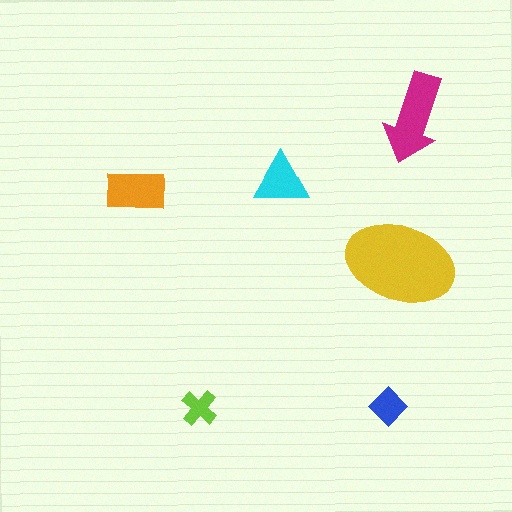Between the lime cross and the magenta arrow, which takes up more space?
The magenta arrow.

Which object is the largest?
The yellow ellipse.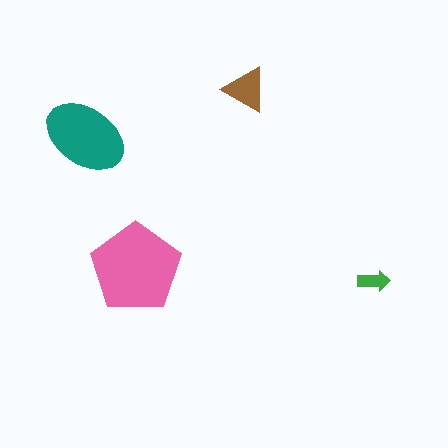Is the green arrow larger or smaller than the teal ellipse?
Smaller.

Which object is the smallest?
The green arrow.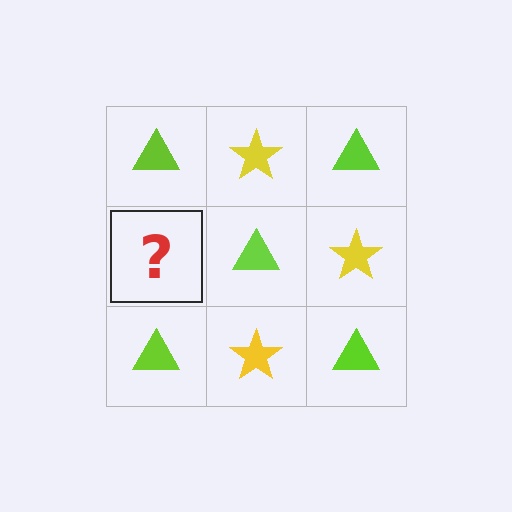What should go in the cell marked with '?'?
The missing cell should contain a yellow star.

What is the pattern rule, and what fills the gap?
The rule is that it alternates lime triangle and yellow star in a checkerboard pattern. The gap should be filled with a yellow star.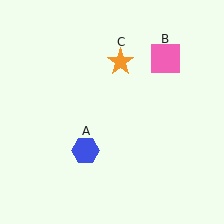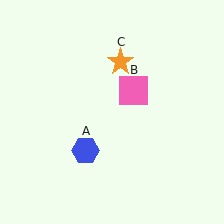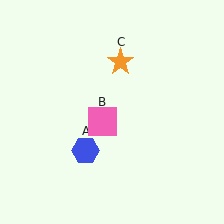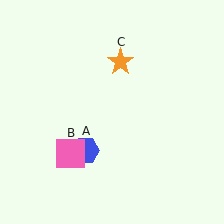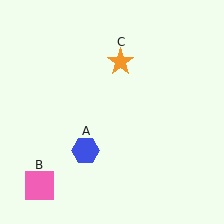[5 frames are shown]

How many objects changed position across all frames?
1 object changed position: pink square (object B).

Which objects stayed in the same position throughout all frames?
Blue hexagon (object A) and orange star (object C) remained stationary.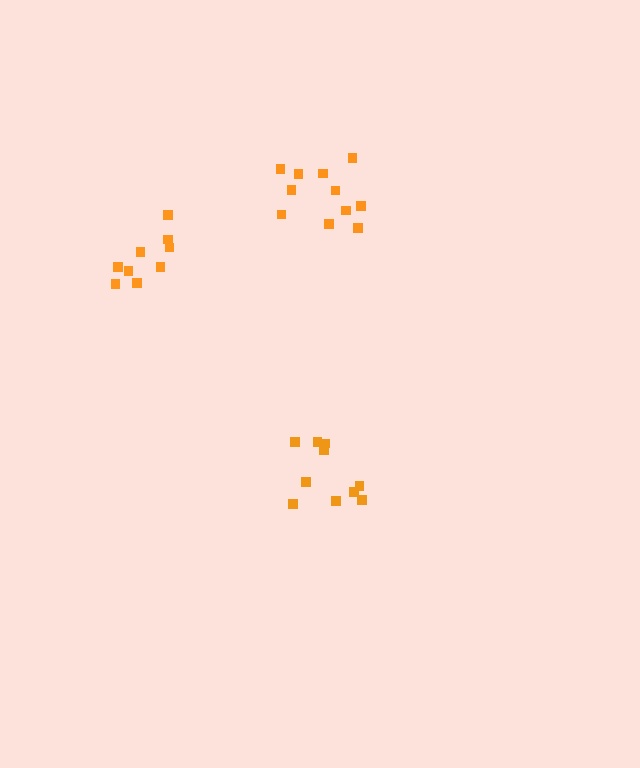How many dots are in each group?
Group 1: 10 dots, Group 2: 11 dots, Group 3: 9 dots (30 total).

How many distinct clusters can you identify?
There are 3 distinct clusters.